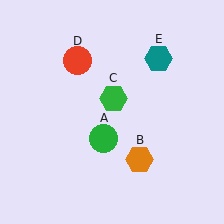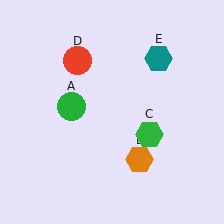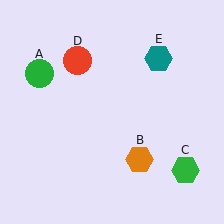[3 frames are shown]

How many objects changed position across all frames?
2 objects changed position: green circle (object A), green hexagon (object C).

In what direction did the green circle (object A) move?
The green circle (object A) moved up and to the left.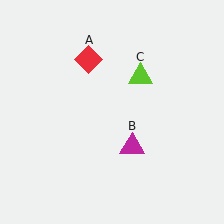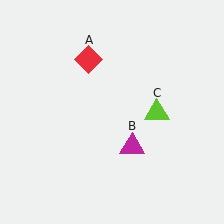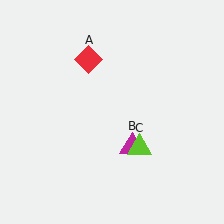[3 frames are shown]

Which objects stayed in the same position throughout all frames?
Red diamond (object A) and magenta triangle (object B) remained stationary.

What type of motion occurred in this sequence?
The lime triangle (object C) rotated clockwise around the center of the scene.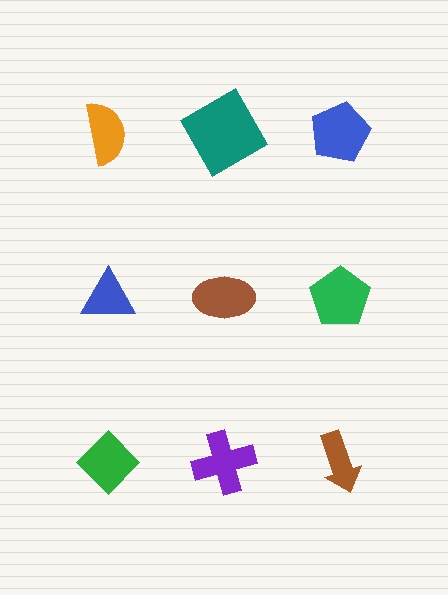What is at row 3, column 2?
A purple cross.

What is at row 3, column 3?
A brown arrow.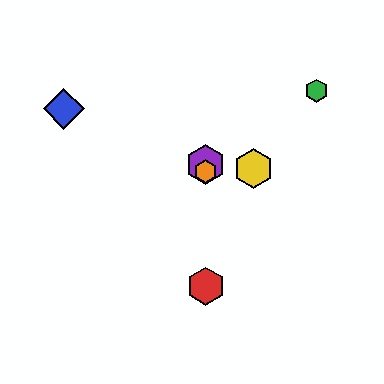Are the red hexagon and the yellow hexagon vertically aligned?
No, the red hexagon is at x≈206 and the yellow hexagon is at x≈253.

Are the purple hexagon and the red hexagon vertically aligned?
Yes, both are at x≈206.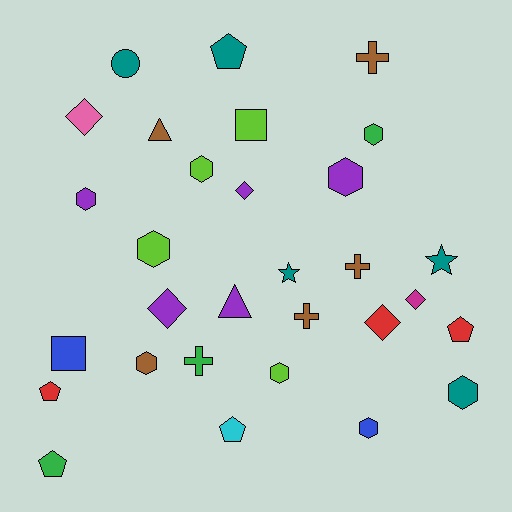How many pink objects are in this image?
There is 1 pink object.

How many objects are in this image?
There are 30 objects.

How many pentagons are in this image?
There are 5 pentagons.